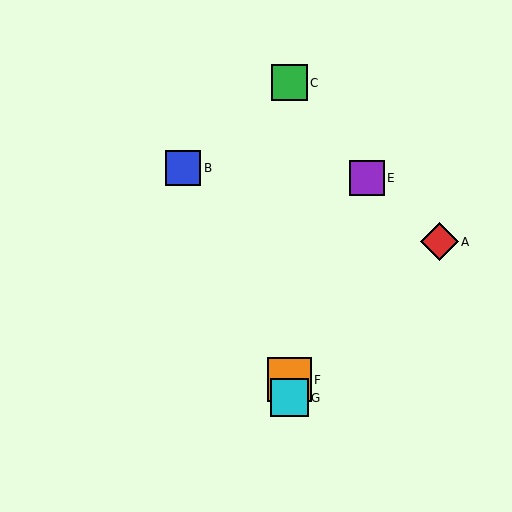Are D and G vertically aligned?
Yes, both are at x≈290.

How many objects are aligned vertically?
4 objects (C, D, F, G) are aligned vertically.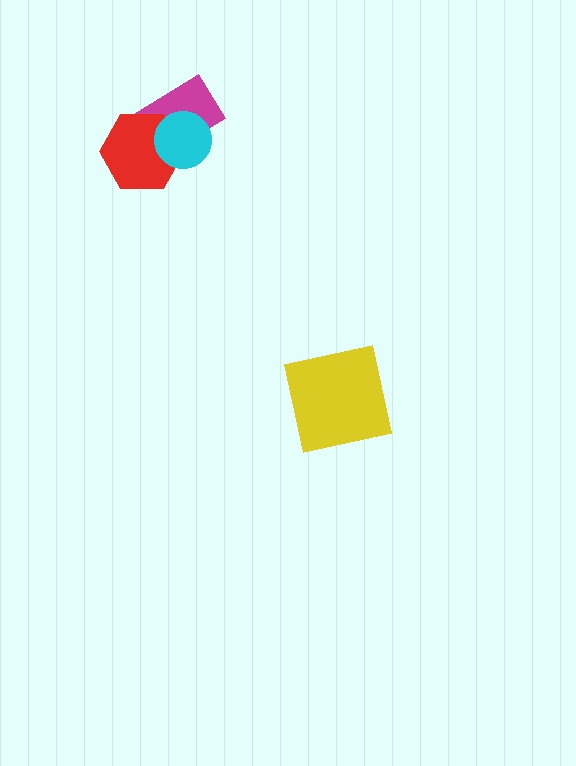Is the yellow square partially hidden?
No, no other shape covers it.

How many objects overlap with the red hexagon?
2 objects overlap with the red hexagon.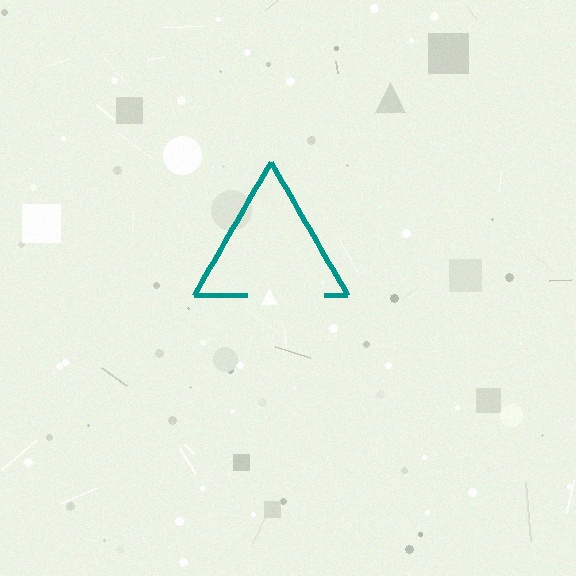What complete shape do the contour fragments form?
The contour fragments form a triangle.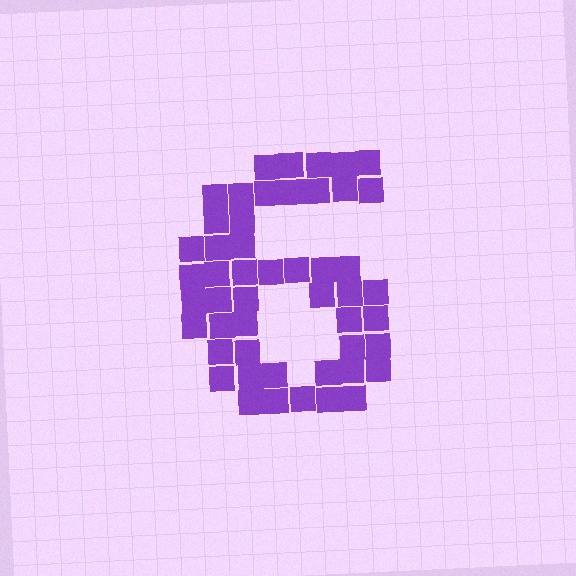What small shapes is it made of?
It is made of small squares.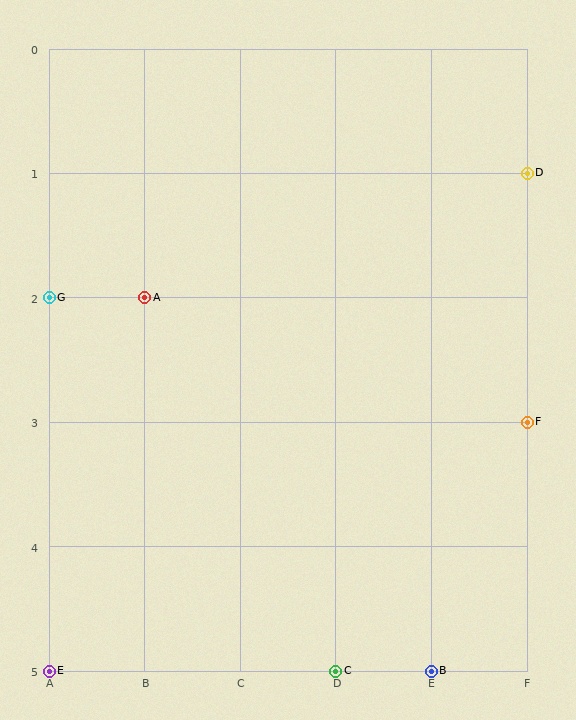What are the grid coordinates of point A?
Point A is at grid coordinates (B, 2).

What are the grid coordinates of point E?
Point E is at grid coordinates (A, 5).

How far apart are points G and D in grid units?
Points G and D are 5 columns and 1 row apart (about 5.1 grid units diagonally).